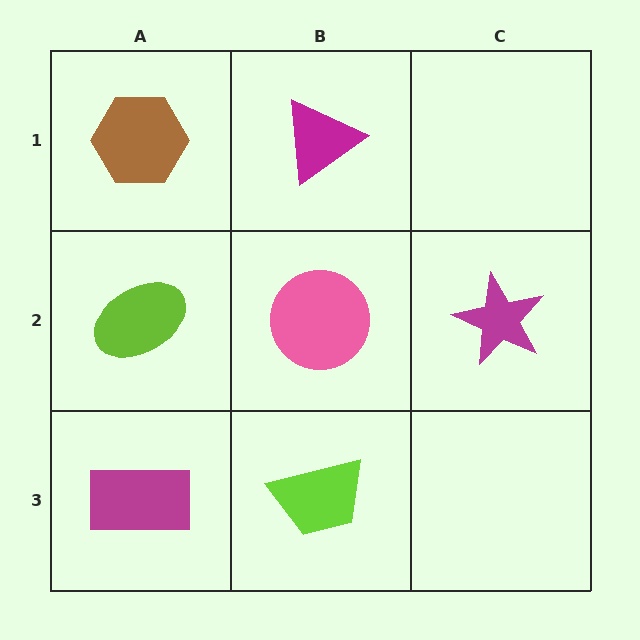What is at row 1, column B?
A magenta triangle.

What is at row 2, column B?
A pink circle.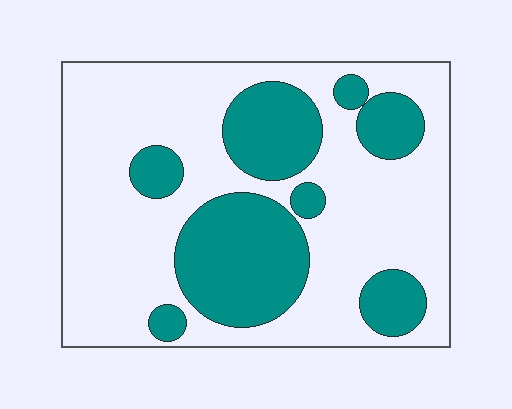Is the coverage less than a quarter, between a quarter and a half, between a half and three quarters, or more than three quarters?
Between a quarter and a half.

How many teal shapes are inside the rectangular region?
8.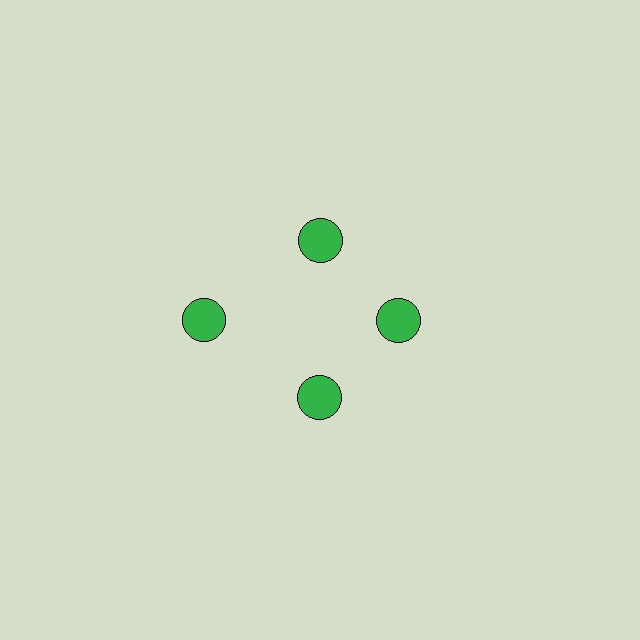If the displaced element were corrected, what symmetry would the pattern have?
It would have 4-fold rotational symmetry — the pattern would map onto itself every 90 degrees.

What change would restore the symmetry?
The symmetry would be restored by moving it inward, back onto the ring so that all 4 circles sit at equal angles and equal distance from the center.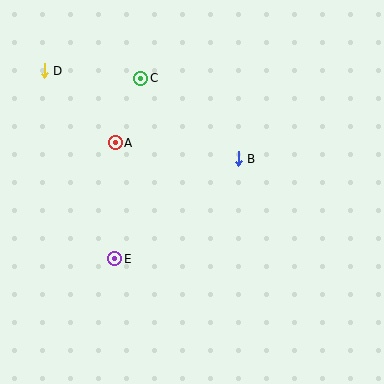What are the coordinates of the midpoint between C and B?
The midpoint between C and B is at (189, 119).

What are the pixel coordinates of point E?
Point E is at (115, 259).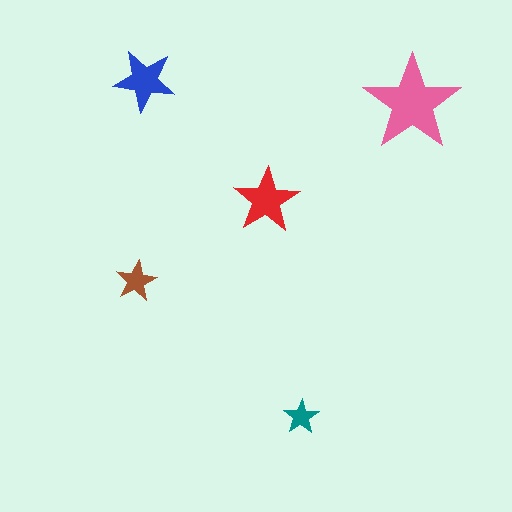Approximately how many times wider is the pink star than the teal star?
About 3 times wider.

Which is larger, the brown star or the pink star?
The pink one.